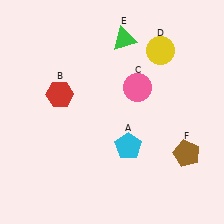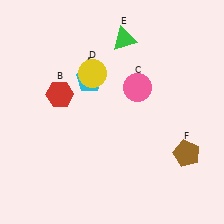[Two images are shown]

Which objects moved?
The objects that moved are: the cyan pentagon (A), the yellow circle (D).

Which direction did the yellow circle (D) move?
The yellow circle (D) moved left.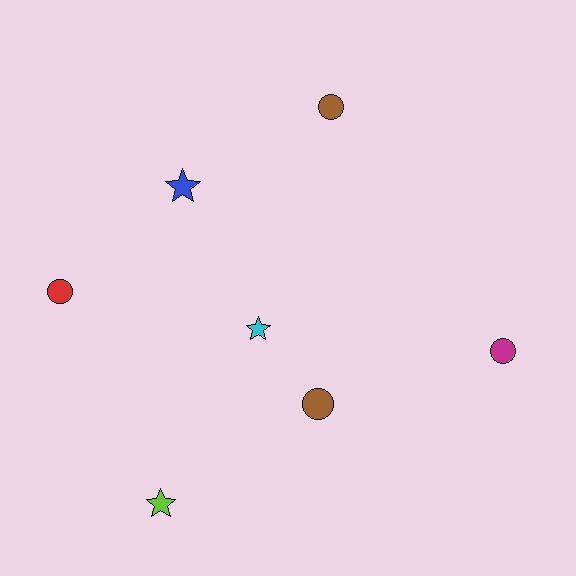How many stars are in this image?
There are 3 stars.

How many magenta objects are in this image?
There is 1 magenta object.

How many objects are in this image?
There are 7 objects.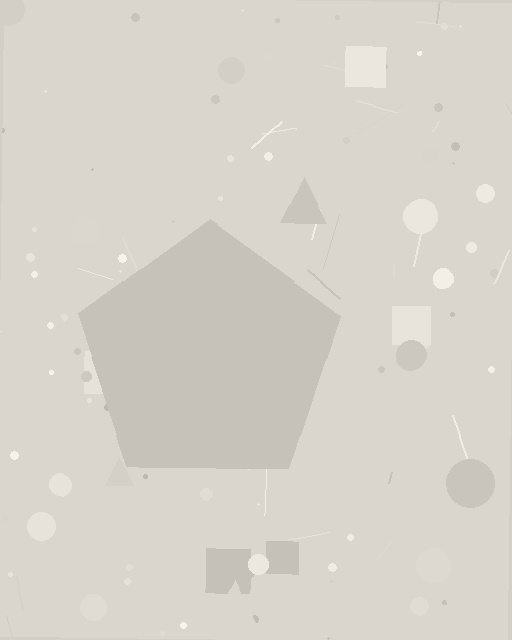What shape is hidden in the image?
A pentagon is hidden in the image.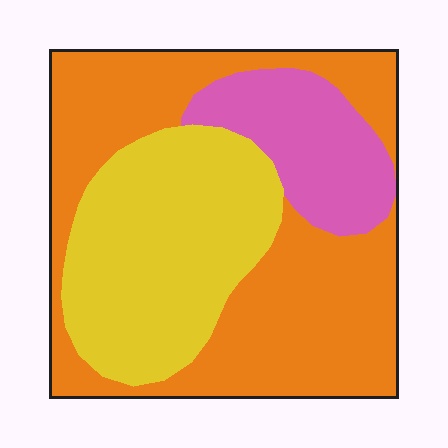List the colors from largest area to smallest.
From largest to smallest: orange, yellow, pink.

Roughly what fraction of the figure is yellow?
Yellow covers roughly 35% of the figure.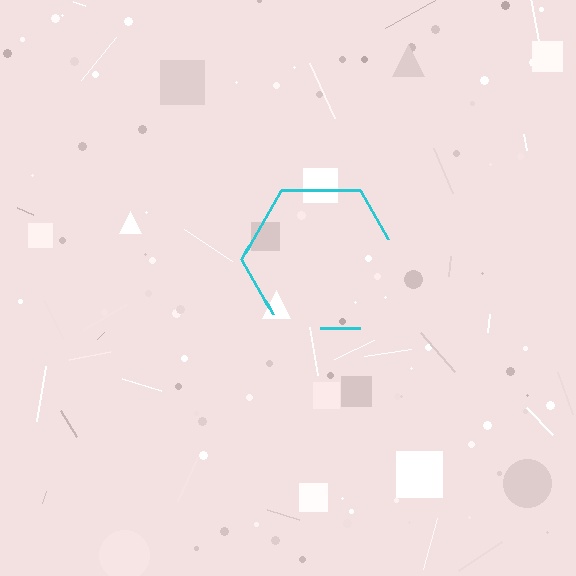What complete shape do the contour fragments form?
The contour fragments form a hexagon.